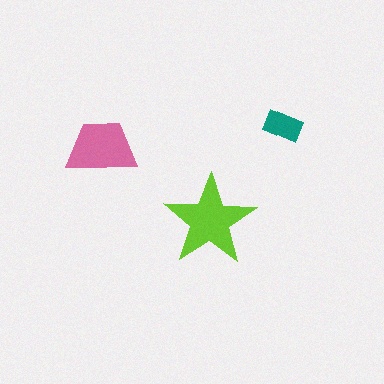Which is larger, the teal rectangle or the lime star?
The lime star.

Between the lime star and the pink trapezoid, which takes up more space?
The lime star.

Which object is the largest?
The lime star.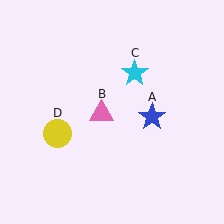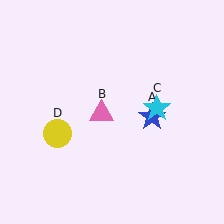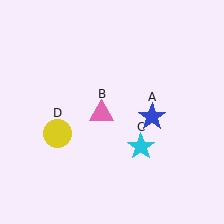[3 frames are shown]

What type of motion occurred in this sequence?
The cyan star (object C) rotated clockwise around the center of the scene.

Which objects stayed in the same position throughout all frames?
Blue star (object A) and pink triangle (object B) and yellow circle (object D) remained stationary.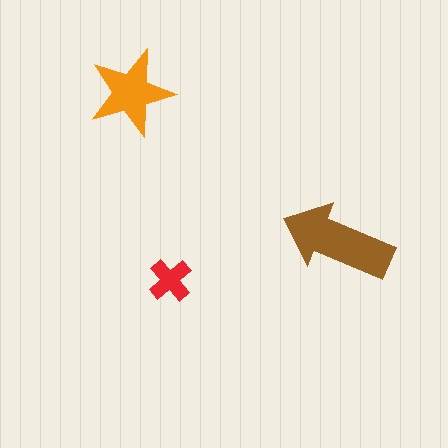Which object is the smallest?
The red cross.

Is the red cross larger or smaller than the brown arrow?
Smaller.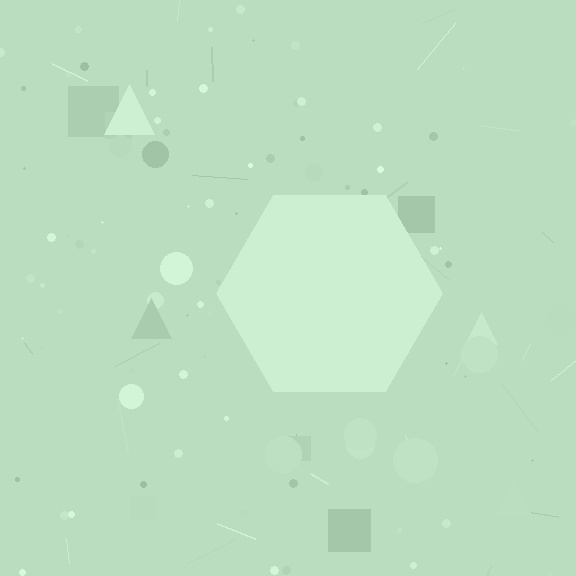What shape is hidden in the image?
A hexagon is hidden in the image.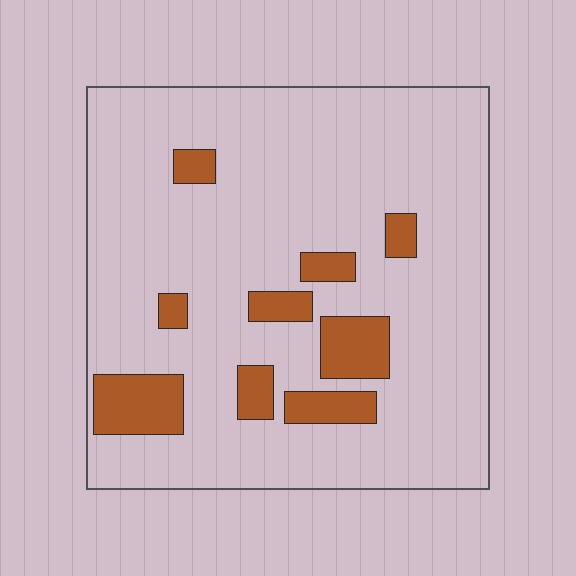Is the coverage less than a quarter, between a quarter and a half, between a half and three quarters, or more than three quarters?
Less than a quarter.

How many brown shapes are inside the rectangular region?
9.